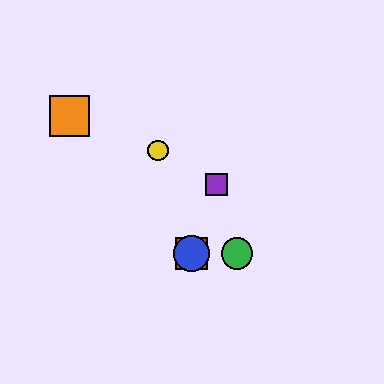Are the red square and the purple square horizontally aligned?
No, the red square is at y≈254 and the purple square is at y≈185.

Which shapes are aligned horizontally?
The red square, the blue circle, the green circle are aligned horizontally.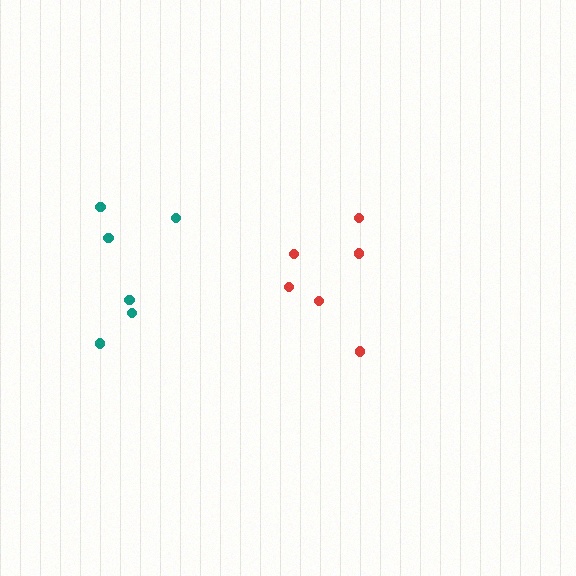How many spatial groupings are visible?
There are 2 spatial groupings.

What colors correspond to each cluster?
The clusters are colored: red, teal.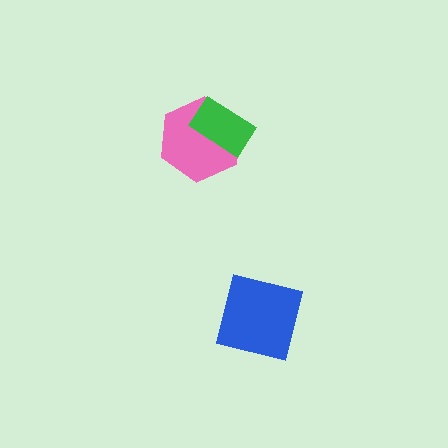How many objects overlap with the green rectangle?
1 object overlaps with the green rectangle.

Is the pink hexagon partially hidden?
Yes, it is partially covered by another shape.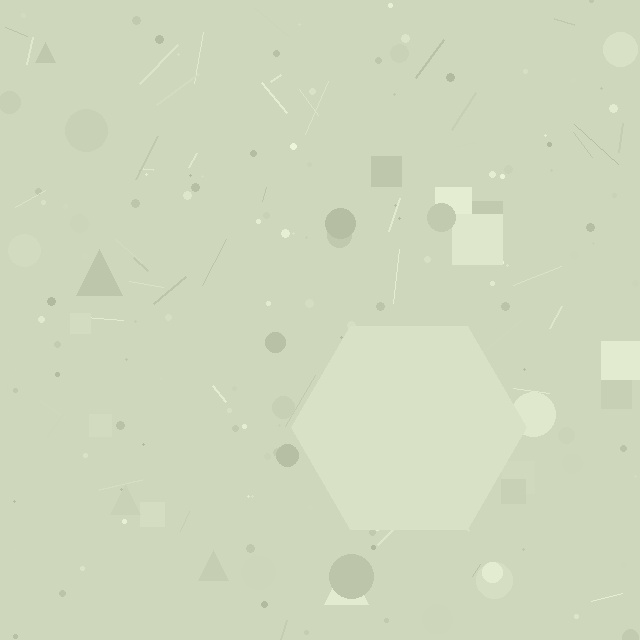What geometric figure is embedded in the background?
A hexagon is embedded in the background.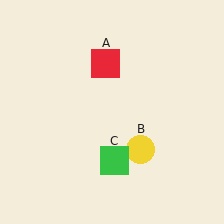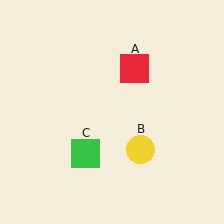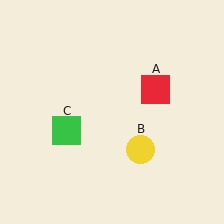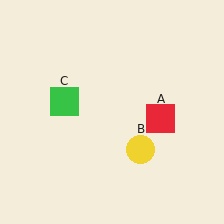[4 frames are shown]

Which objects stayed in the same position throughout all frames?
Yellow circle (object B) remained stationary.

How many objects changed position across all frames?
2 objects changed position: red square (object A), green square (object C).